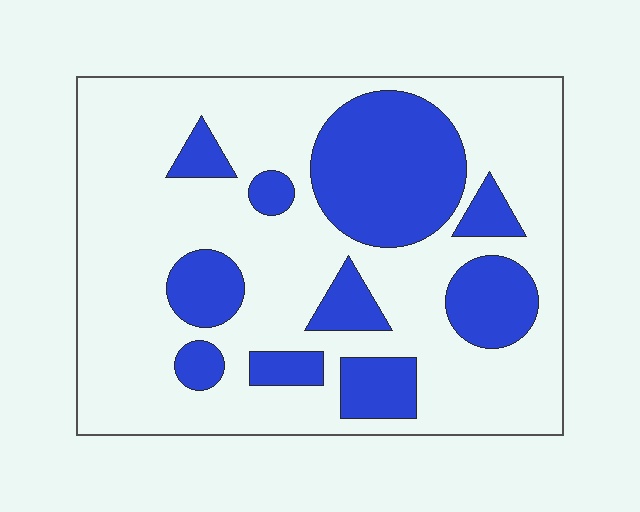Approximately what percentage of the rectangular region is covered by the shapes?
Approximately 30%.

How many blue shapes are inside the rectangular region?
10.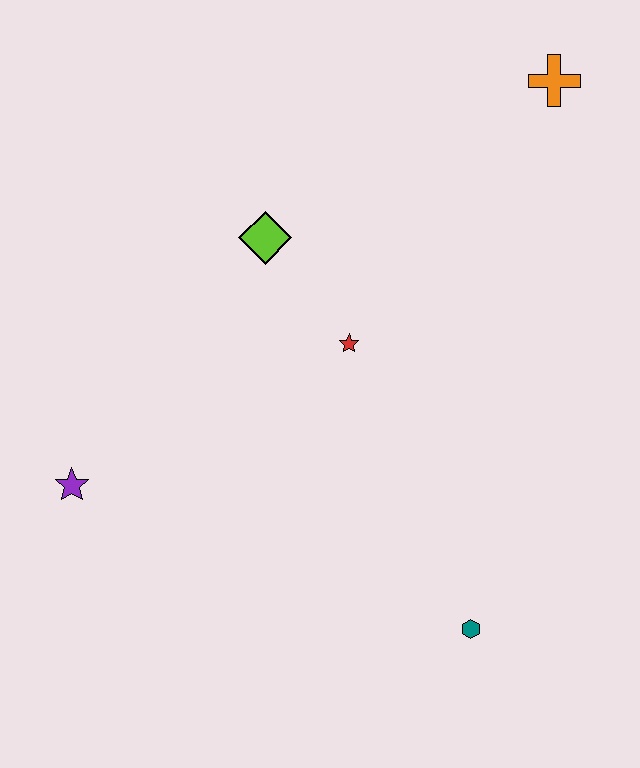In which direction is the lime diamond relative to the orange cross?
The lime diamond is to the left of the orange cross.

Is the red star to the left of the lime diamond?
No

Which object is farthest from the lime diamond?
The teal hexagon is farthest from the lime diamond.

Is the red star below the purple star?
No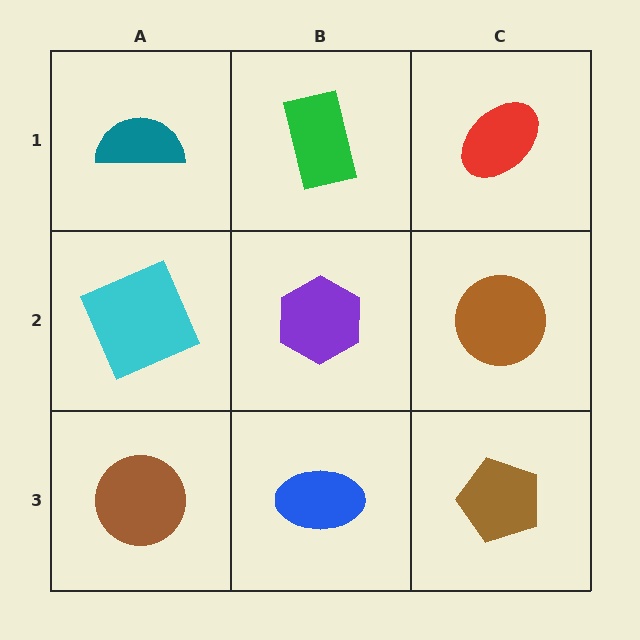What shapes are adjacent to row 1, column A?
A cyan square (row 2, column A), a green rectangle (row 1, column B).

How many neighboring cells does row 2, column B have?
4.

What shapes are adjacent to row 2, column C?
A red ellipse (row 1, column C), a brown pentagon (row 3, column C), a purple hexagon (row 2, column B).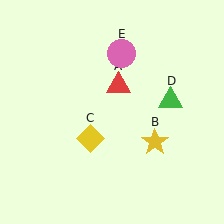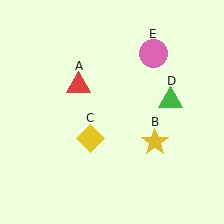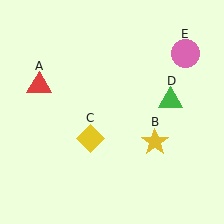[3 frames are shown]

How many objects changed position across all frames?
2 objects changed position: red triangle (object A), pink circle (object E).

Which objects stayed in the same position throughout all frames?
Yellow star (object B) and yellow diamond (object C) and green triangle (object D) remained stationary.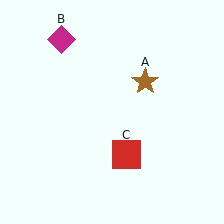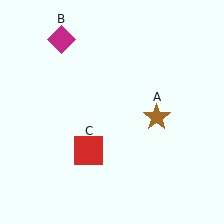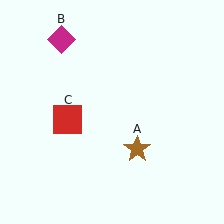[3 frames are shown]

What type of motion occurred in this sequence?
The brown star (object A), red square (object C) rotated clockwise around the center of the scene.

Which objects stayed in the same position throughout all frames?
Magenta diamond (object B) remained stationary.